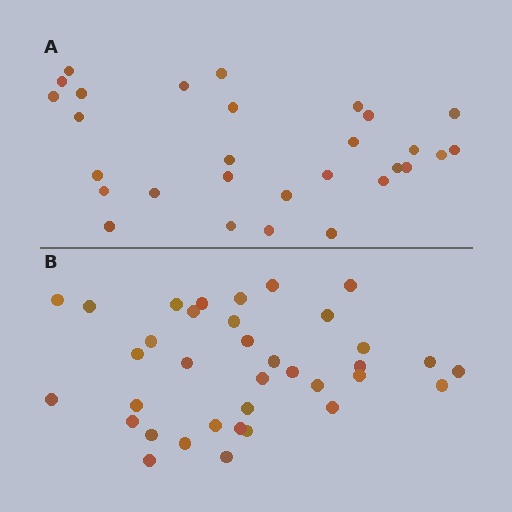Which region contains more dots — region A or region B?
Region B (the bottom region) has more dots.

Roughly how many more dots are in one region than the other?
Region B has roughly 8 or so more dots than region A.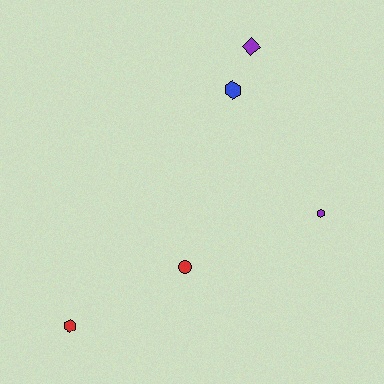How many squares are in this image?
There are no squares.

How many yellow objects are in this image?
There are no yellow objects.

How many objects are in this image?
There are 5 objects.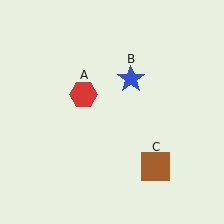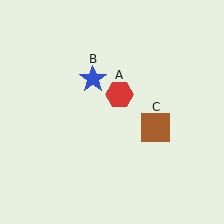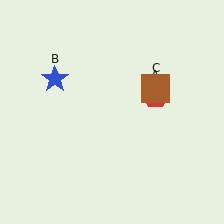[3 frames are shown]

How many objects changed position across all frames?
3 objects changed position: red hexagon (object A), blue star (object B), brown square (object C).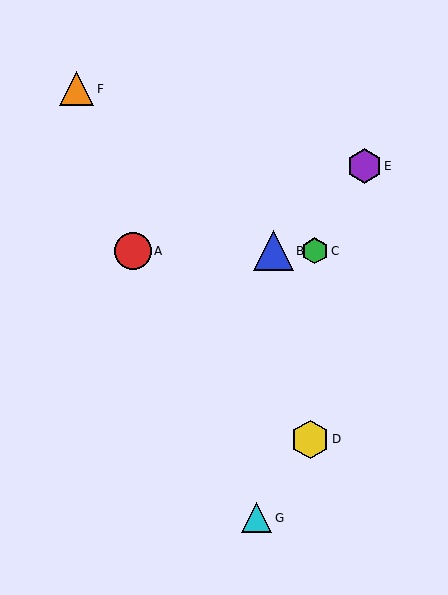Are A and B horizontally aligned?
Yes, both are at y≈251.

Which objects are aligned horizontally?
Objects A, B, C are aligned horizontally.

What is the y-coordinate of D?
Object D is at y≈439.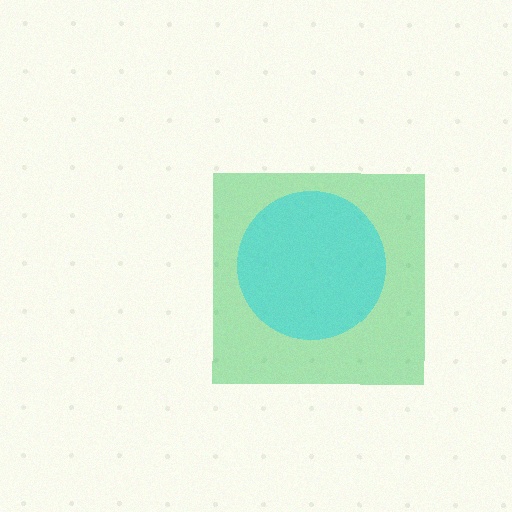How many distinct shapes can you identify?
There are 2 distinct shapes: a green square, a cyan circle.